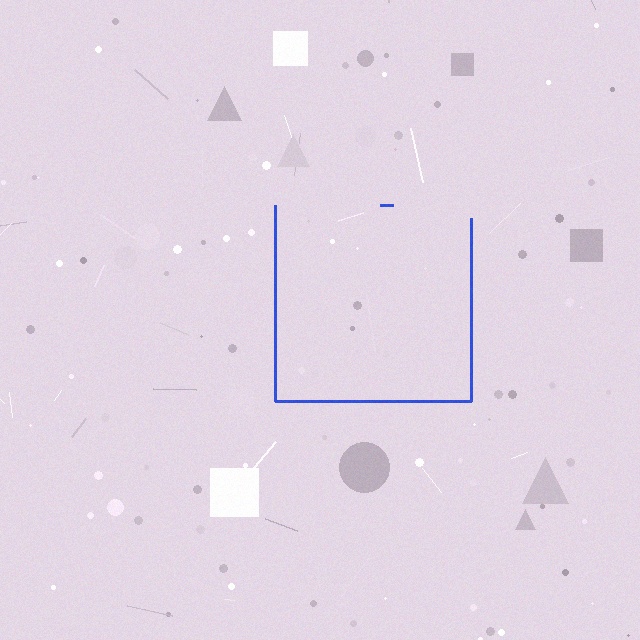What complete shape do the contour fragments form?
The contour fragments form a square.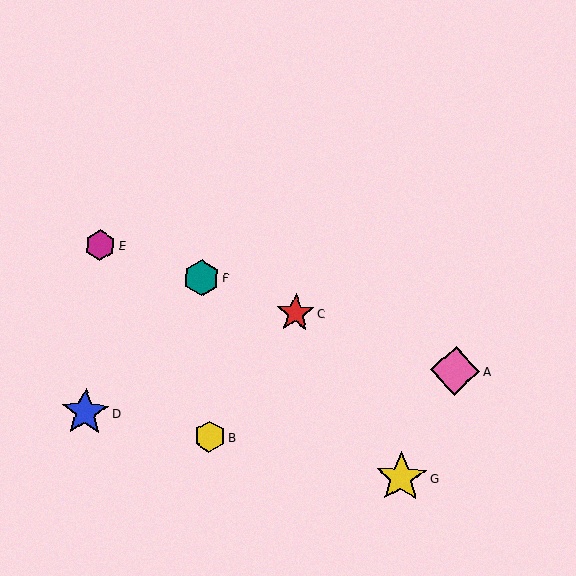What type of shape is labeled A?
Shape A is a pink diamond.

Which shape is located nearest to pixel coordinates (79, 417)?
The blue star (labeled D) at (85, 412) is nearest to that location.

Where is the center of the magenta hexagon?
The center of the magenta hexagon is at (100, 245).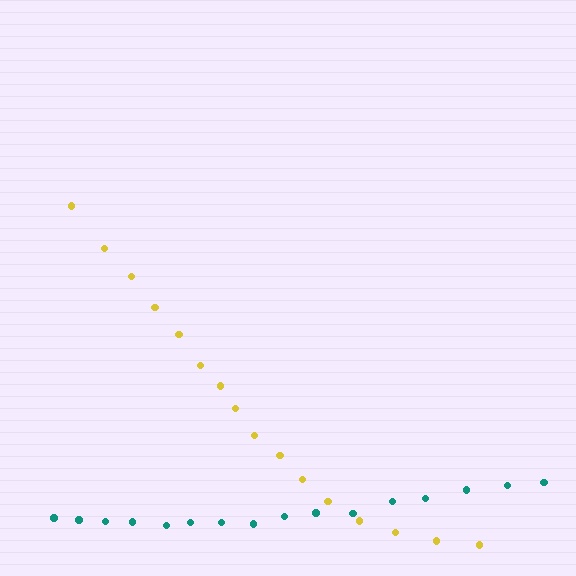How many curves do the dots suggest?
There are 2 distinct paths.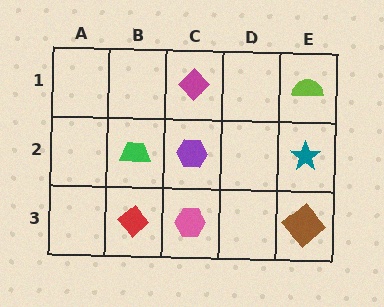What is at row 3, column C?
A pink hexagon.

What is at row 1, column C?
A magenta diamond.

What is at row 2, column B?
A green trapezoid.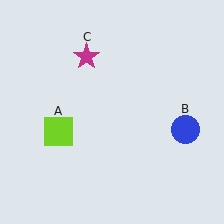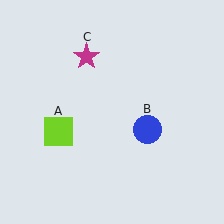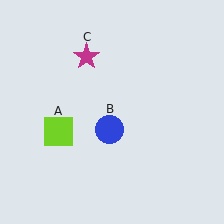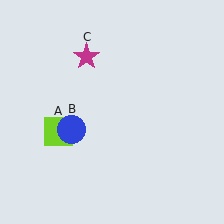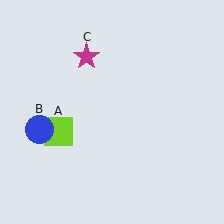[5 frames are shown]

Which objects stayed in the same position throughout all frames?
Lime square (object A) and magenta star (object C) remained stationary.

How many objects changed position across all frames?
1 object changed position: blue circle (object B).